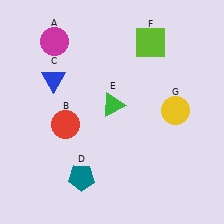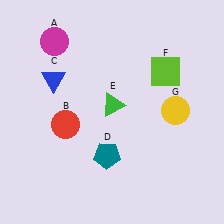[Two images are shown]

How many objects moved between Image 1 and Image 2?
2 objects moved between the two images.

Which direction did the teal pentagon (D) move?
The teal pentagon (D) moved right.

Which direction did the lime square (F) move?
The lime square (F) moved down.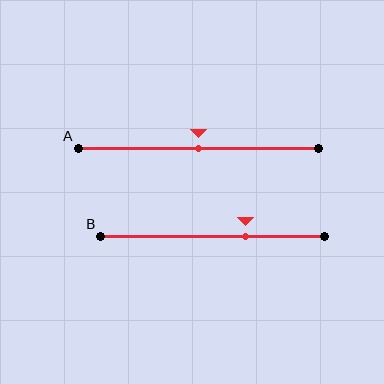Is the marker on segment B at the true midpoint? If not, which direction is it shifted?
No, the marker on segment B is shifted to the right by about 15% of the segment length.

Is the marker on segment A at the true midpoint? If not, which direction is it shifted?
Yes, the marker on segment A is at the true midpoint.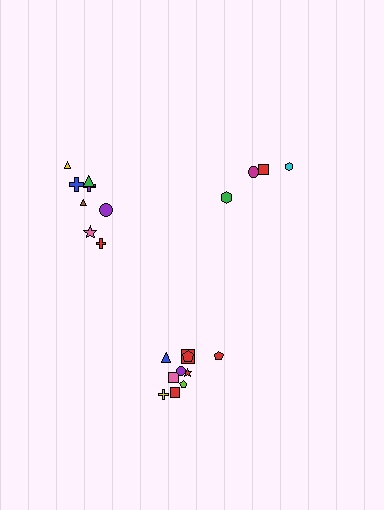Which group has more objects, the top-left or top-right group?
The top-left group.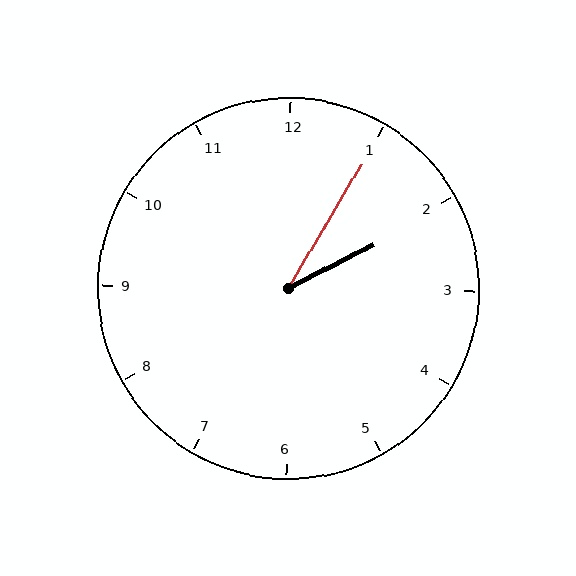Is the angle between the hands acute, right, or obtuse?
It is acute.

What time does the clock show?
2:05.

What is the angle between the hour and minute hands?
Approximately 32 degrees.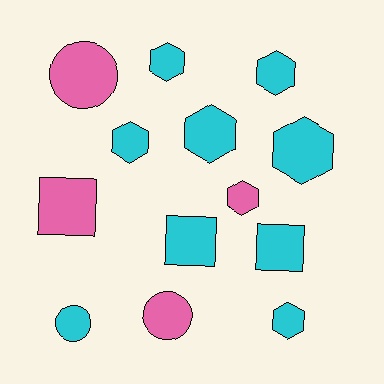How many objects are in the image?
There are 13 objects.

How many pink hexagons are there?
There is 1 pink hexagon.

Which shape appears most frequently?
Hexagon, with 7 objects.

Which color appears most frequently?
Cyan, with 9 objects.